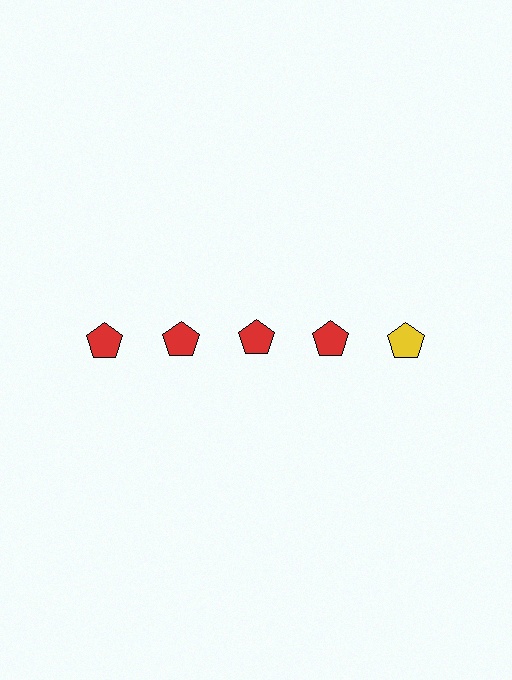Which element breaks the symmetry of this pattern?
The yellow pentagon in the top row, rightmost column breaks the symmetry. All other shapes are red pentagons.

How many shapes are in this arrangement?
There are 5 shapes arranged in a grid pattern.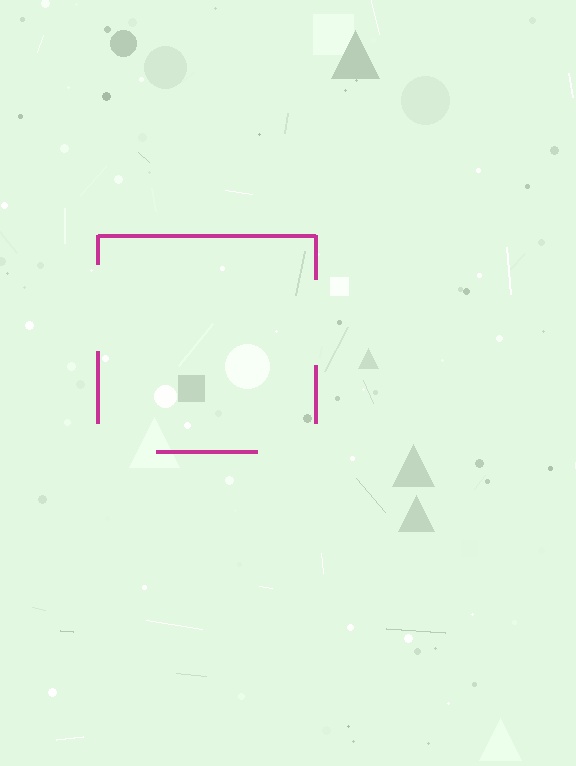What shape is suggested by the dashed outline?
The dashed outline suggests a square.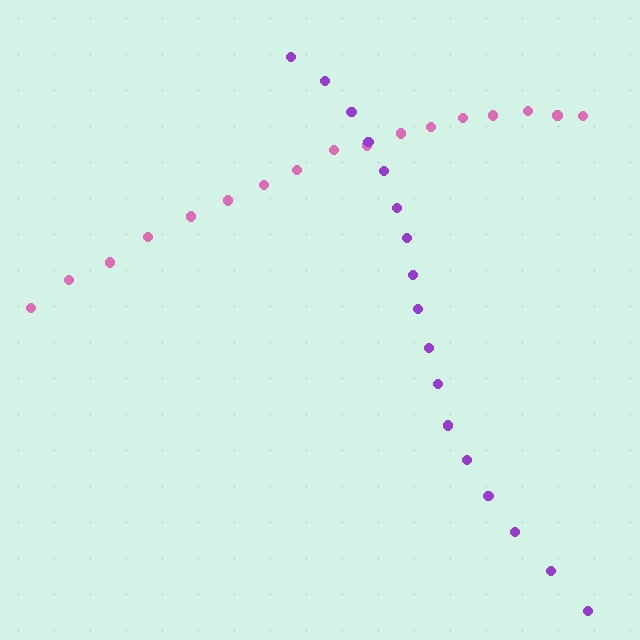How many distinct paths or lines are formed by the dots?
There are 2 distinct paths.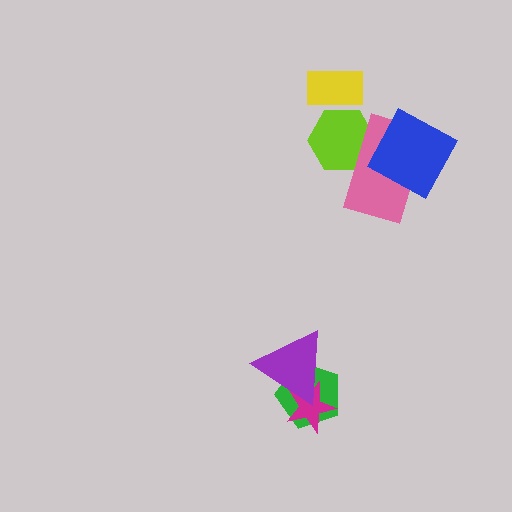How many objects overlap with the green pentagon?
2 objects overlap with the green pentagon.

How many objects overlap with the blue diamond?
2 objects overlap with the blue diamond.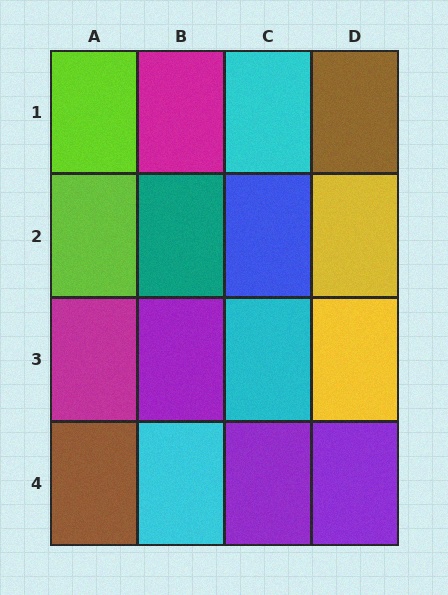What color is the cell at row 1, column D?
Brown.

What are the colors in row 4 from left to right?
Brown, cyan, purple, purple.